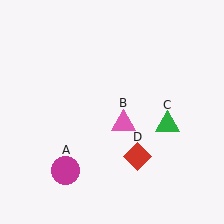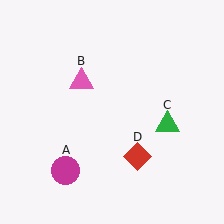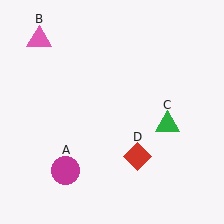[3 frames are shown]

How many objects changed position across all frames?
1 object changed position: pink triangle (object B).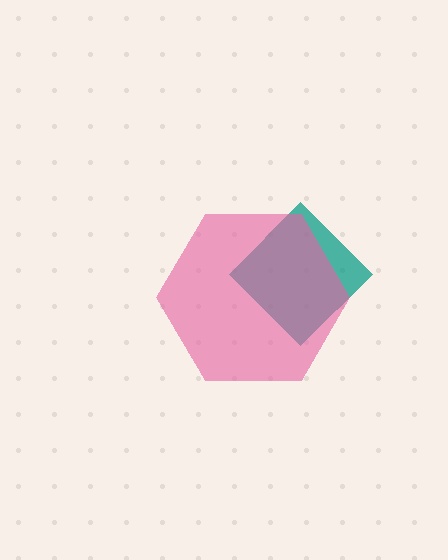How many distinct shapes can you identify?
There are 2 distinct shapes: a teal diamond, a pink hexagon.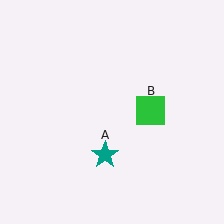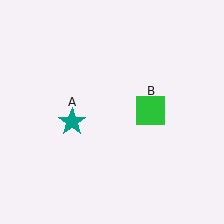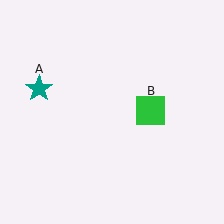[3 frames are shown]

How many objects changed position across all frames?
1 object changed position: teal star (object A).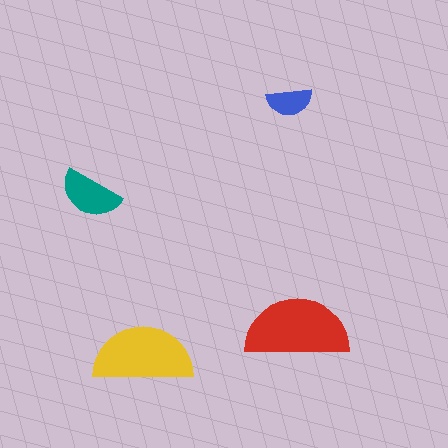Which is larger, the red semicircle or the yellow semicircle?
The red one.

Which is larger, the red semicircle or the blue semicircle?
The red one.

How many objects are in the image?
There are 4 objects in the image.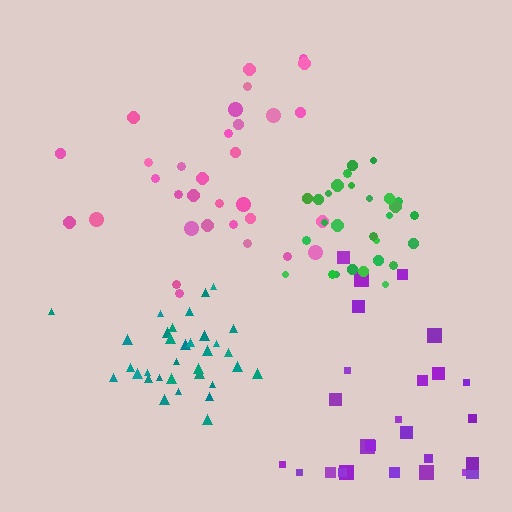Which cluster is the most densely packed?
Green.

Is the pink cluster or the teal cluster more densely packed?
Teal.